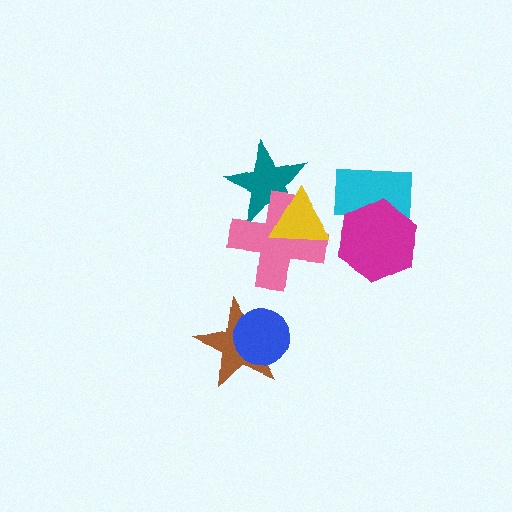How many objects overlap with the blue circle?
1 object overlaps with the blue circle.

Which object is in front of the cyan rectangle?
The magenta hexagon is in front of the cyan rectangle.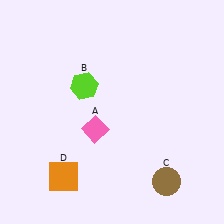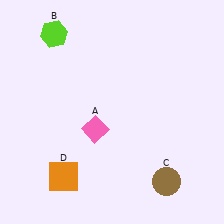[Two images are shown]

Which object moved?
The lime hexagon (B) moved up.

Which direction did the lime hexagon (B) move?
The lime hexagon (B) moved up.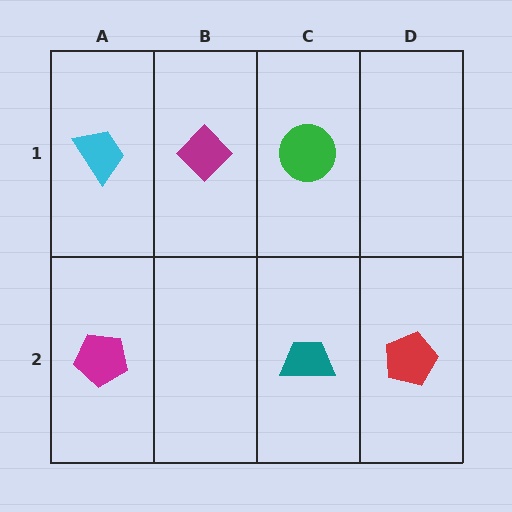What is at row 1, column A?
A cyan trapezoid.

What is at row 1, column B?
A magenta diamond.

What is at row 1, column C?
A green circle.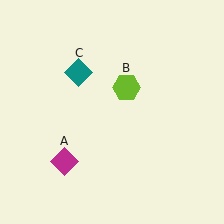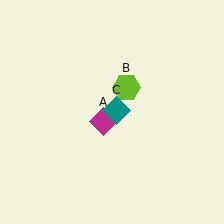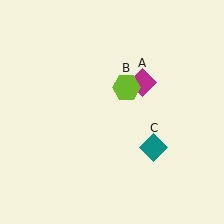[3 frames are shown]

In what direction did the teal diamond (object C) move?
The teal diamond (object C) moved down and to the right.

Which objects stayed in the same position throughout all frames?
Lime hexagon (object B) remained stationary.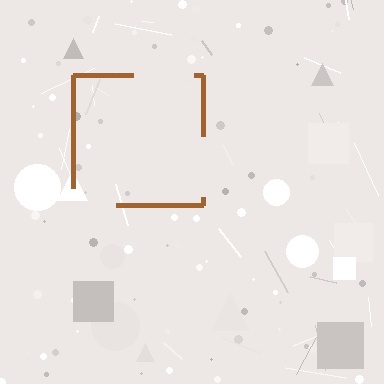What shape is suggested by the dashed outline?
The dashed outline suggests a square.